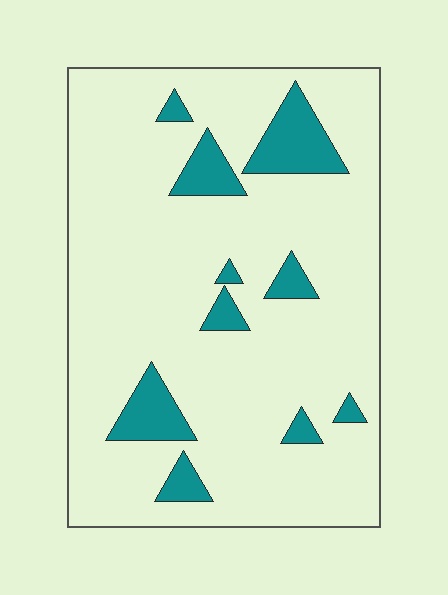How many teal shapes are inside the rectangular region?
10.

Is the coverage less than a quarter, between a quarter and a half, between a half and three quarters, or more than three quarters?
Less than a quarter.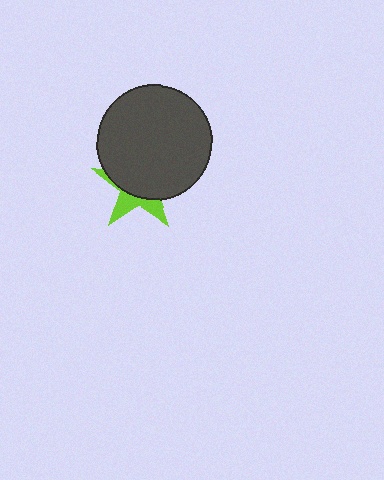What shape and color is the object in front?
The object in front is a dark gray circle.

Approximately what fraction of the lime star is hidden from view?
Roughly 67% of the lime star is hidden behind the dark gray circle.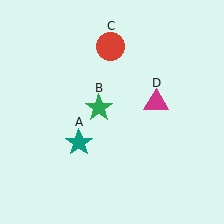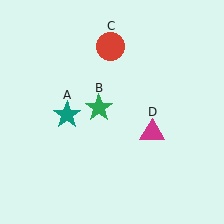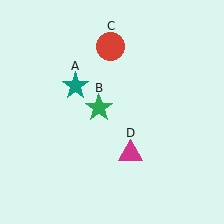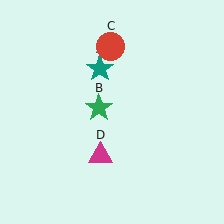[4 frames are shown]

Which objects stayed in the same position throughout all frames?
Green star (object B) and red circle (object C) remained stationary.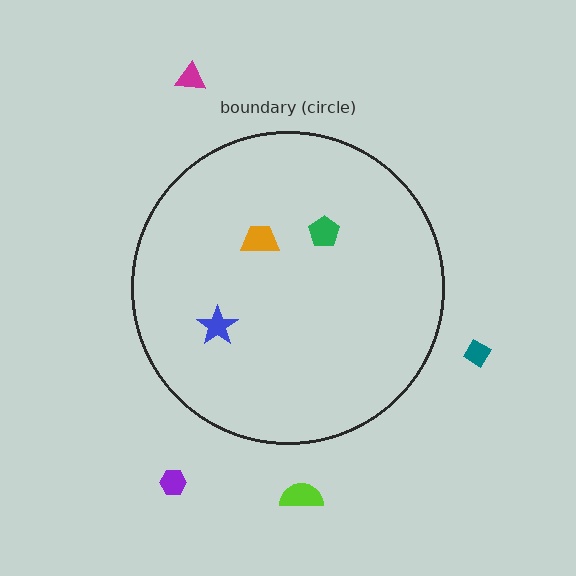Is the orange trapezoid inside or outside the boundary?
Inside.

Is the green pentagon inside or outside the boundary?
Inside.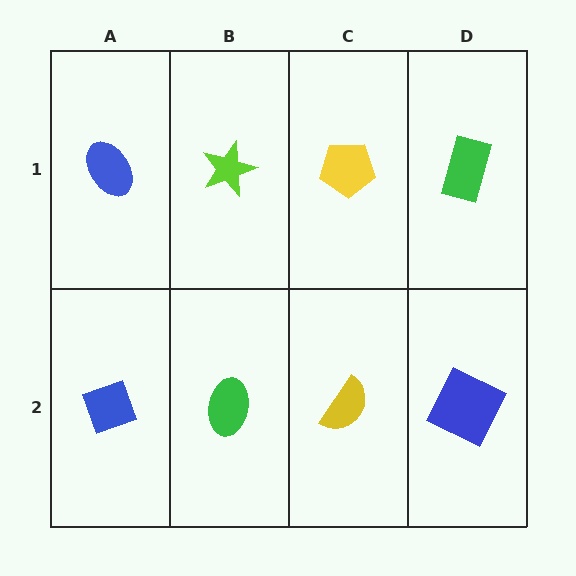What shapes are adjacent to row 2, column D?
A green rectangle (row 1, column D), a yellow semicircle (row 2, column C).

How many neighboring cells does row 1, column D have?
2.